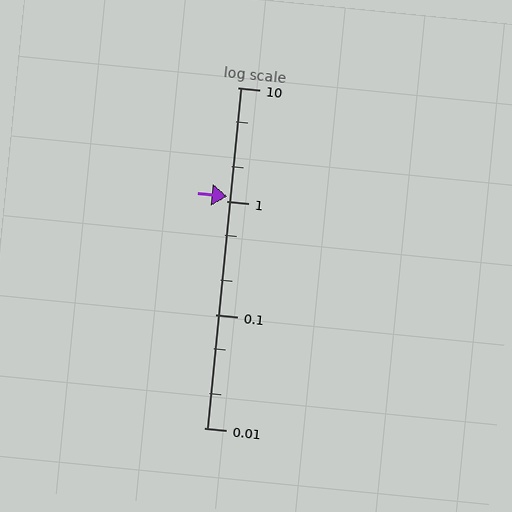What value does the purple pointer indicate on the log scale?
The pointer indicates approximately 1.1.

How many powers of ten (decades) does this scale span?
The scale spans 3 decades, from 0.01 to 10.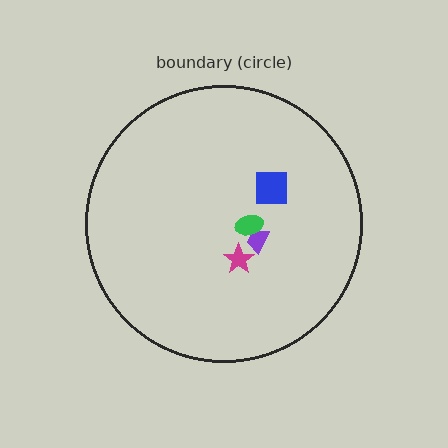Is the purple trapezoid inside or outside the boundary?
Inside.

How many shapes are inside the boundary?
4 inside, 0 outside.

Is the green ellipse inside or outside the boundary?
Inside.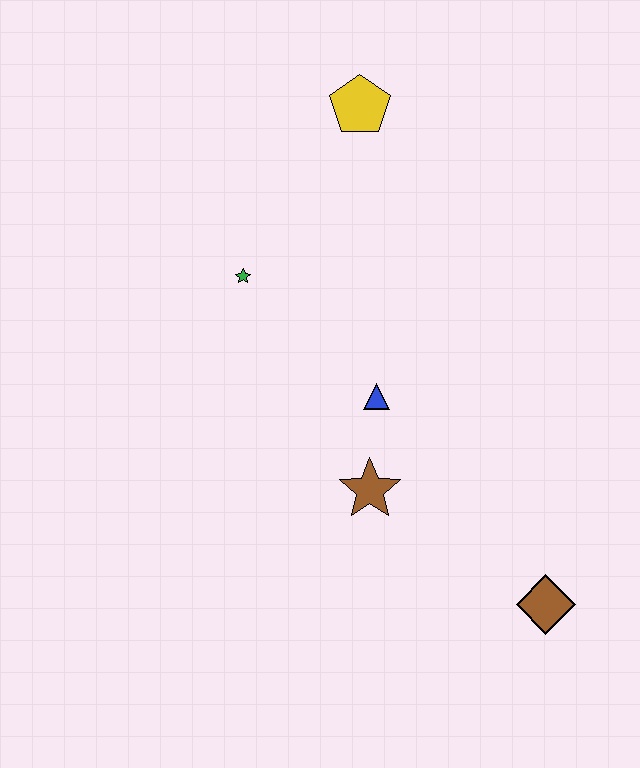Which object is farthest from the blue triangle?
The yellow pentagon is farthest from the blue triangle.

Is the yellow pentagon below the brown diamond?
No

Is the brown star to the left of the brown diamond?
Yes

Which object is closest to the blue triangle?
The brown star is closest to the blue triangle.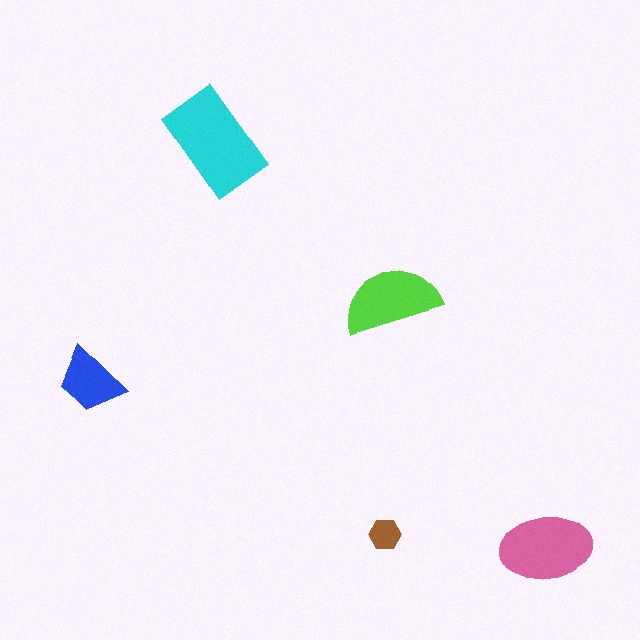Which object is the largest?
The cyan rectangle.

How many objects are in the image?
There are 5 objects in the image.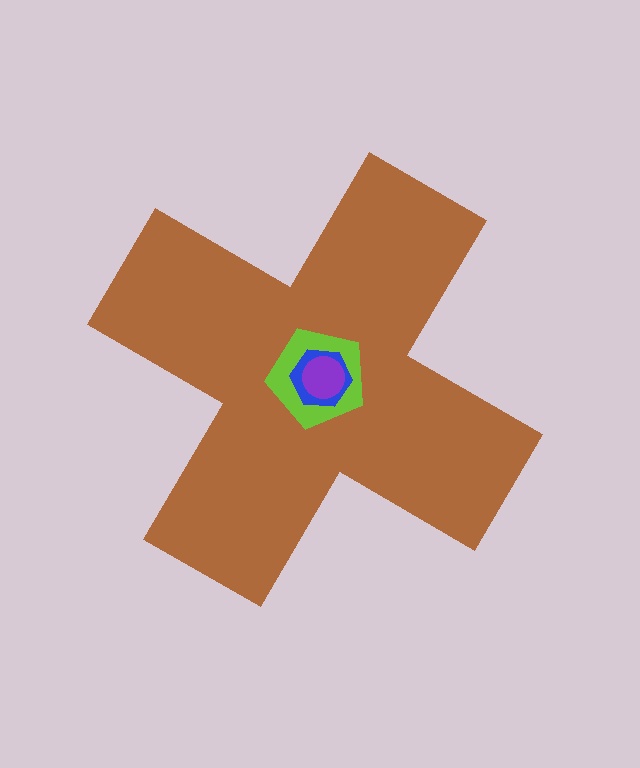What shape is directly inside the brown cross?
The lime pentagon.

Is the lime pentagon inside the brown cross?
Yes.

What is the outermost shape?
The brown cross.